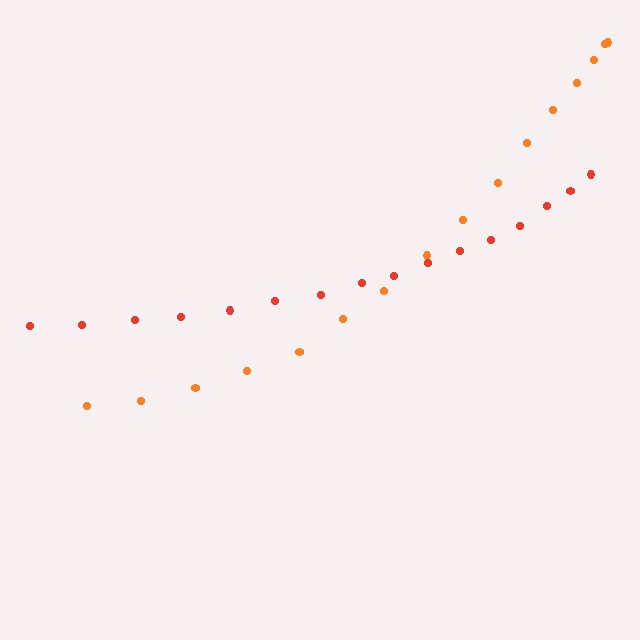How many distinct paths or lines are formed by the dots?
There are 2 distinct paths.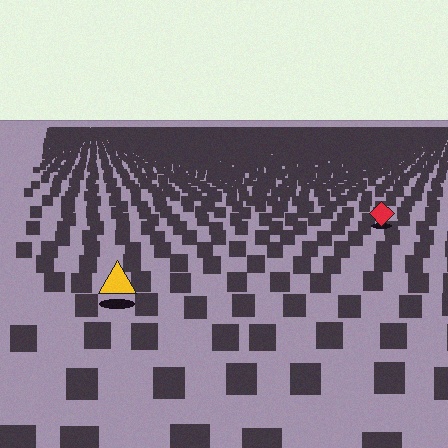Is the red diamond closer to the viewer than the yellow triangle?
No. The yellow triangle is closer — you can tell from the texture gradient: the ground texture is coarser near it.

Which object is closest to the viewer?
The yellow triangle is closest. The texture marks near it are larger and more spread out.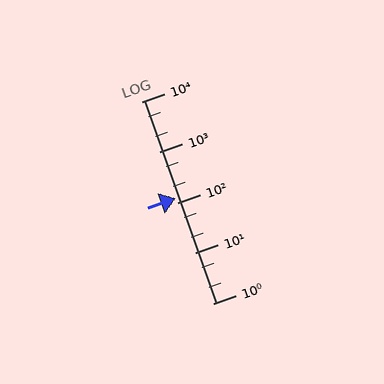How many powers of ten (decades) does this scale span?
The scale spans 4 decades, from 1 to 10000.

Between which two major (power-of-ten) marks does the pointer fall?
The pointer is between 100 and 1000.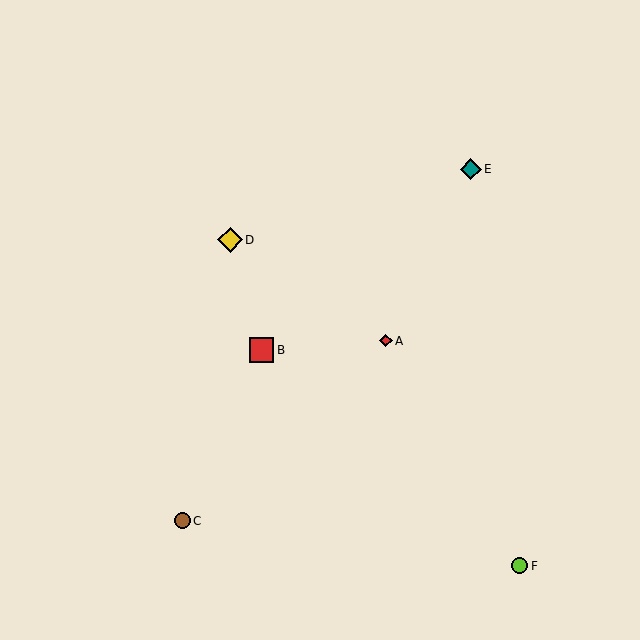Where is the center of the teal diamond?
The center of the teal diamond is at (471, 169).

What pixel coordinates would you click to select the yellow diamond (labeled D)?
Click at (230, 240) to select the yellow diamond D.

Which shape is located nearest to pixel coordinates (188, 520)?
The brown circle (labeled C) at (182, 521) is nearest to that location.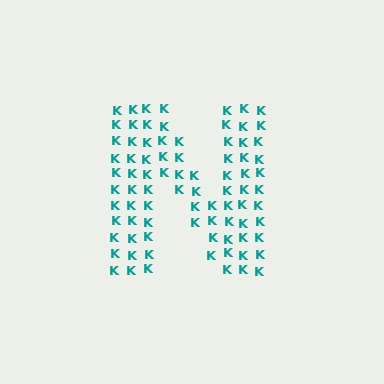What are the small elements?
The small elements are letter K's.